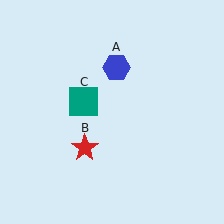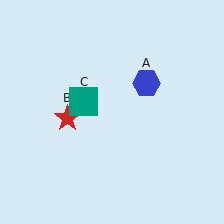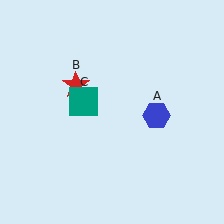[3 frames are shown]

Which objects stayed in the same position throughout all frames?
Teal square (object C) remained stationary.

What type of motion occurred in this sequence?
The blue hexagon (object A), red star (object B) rotated clockwise around the center of the scene.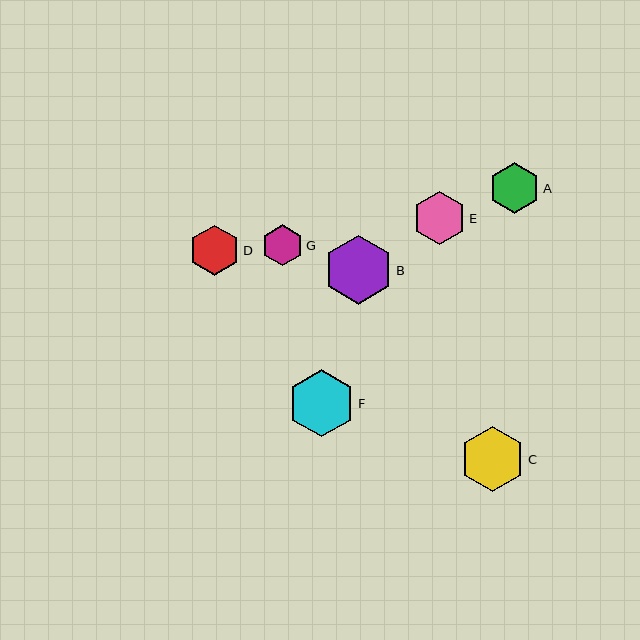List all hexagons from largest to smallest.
From largest to smallest: B, F, C, E, A, D, G.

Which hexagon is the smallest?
Hexagon G is the smallest with a size of approximately 41 pixels.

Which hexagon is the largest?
Hexagon B is the largest with a size of approximately 69 pixels.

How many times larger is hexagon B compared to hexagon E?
Hexagon B is approximately 1.3 times the size of hexagon E.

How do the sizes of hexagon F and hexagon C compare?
Hexagon F and hexagon C are approximately the same size.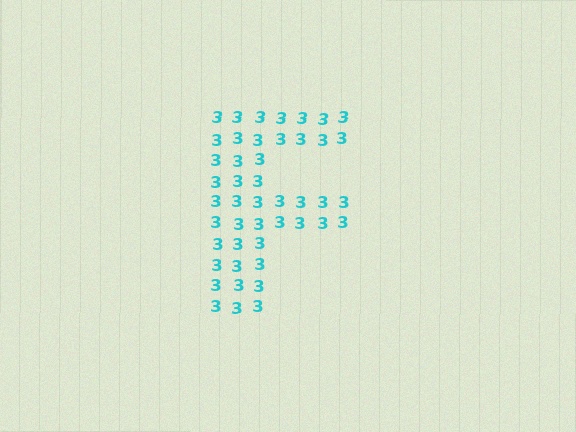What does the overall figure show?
The overall figure shows the letter F.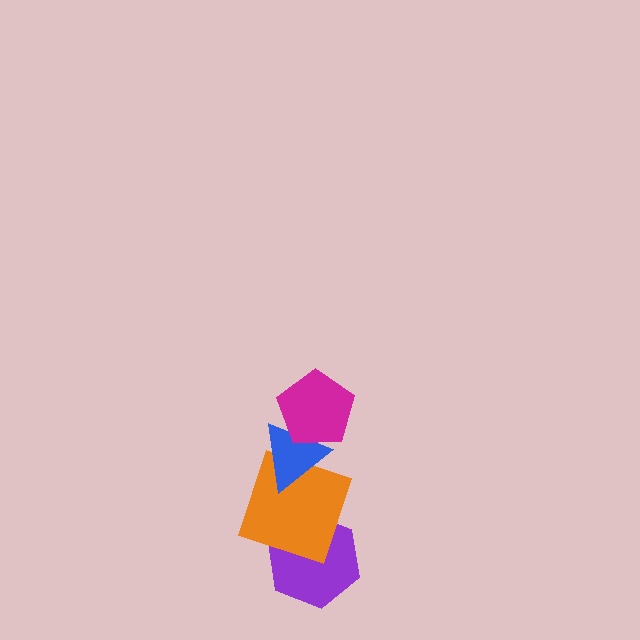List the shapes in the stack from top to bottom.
From top to bottom: the magenta pentagon, the blue triangle, the orange square, the purple hexagon.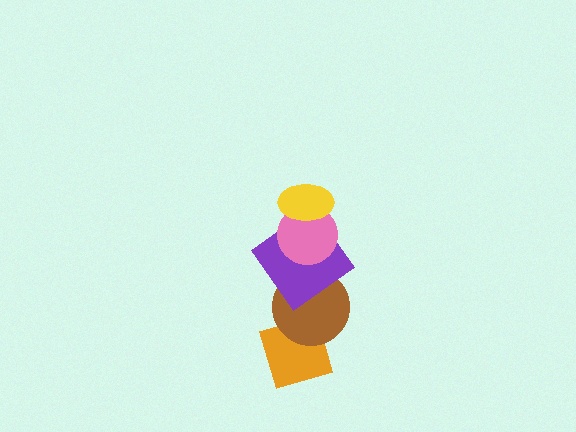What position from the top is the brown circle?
The brown circle is 4th from the top.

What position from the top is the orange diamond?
The orange diamond is 5th from the top.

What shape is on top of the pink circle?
The yellow ellipse is on top of the pink circle.